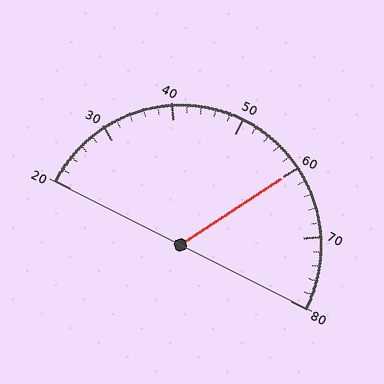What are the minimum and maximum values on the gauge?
The gauge ranges from 20 to 80.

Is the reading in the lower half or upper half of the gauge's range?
The reading is in the upper half of the range (20 to 80).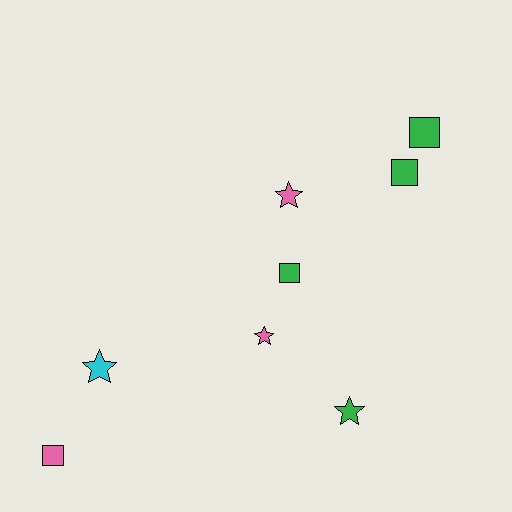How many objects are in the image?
There are 8 objects.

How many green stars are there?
There is 1 green star.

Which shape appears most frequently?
Square, with 4 objects.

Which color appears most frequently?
Green, with 4 objects.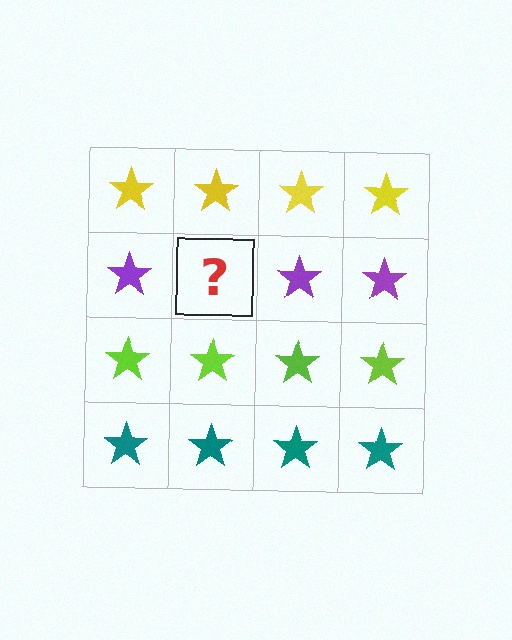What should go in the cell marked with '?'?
The missing cell should contain a purple star.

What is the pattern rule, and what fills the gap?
The rule is that each row has a consistent color. The gap should be filled with a purple star.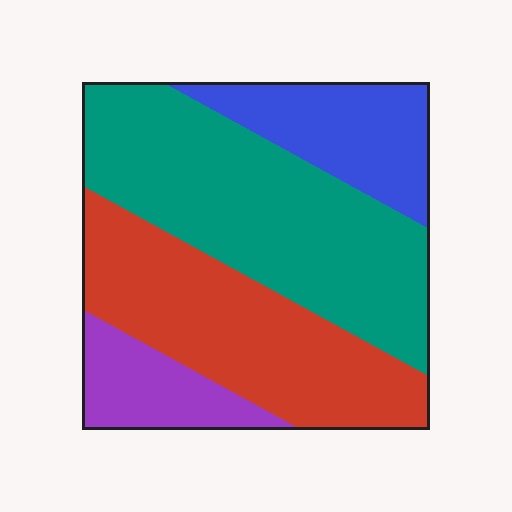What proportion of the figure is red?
Red covers around 30% of the figure.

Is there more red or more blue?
Red.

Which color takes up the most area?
Teal, at roughly 40%.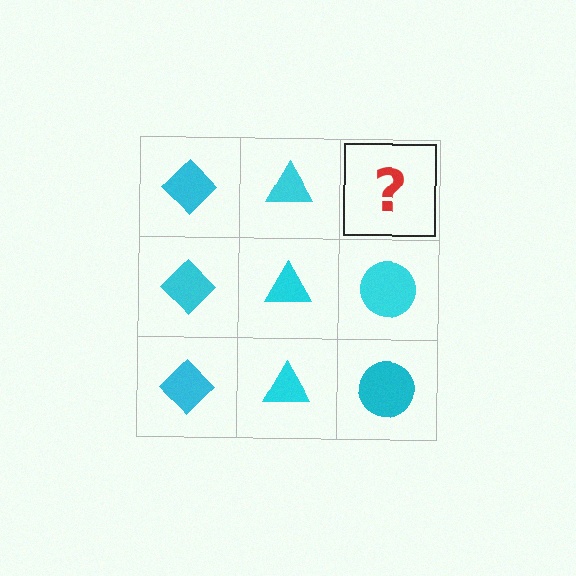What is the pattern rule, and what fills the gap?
The rule is that each column has a consistent shape. The gap should be filled with a cyan circle.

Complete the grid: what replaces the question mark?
The question mark should be replaced with a cyan circle.